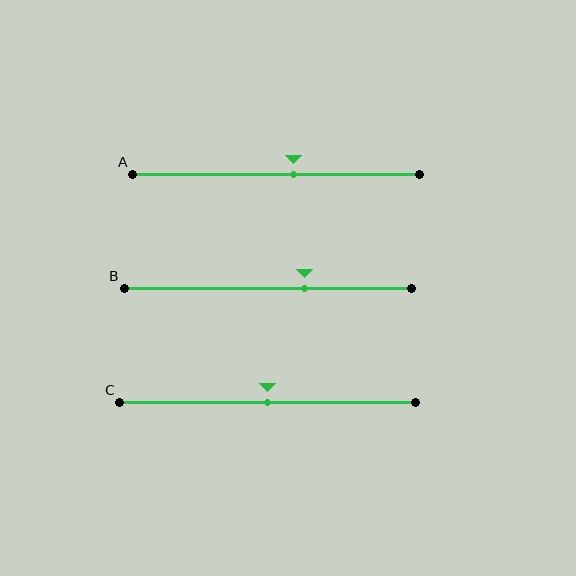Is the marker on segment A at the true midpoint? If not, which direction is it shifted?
No, the marker on segment A is shifted to the right by about 6% of the segment length.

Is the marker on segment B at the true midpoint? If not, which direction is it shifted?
No, the marker on segment B is shifted to the right by about 13% of the segment length.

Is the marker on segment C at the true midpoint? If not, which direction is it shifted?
Yes, the marker on segment C is at the true midpoint.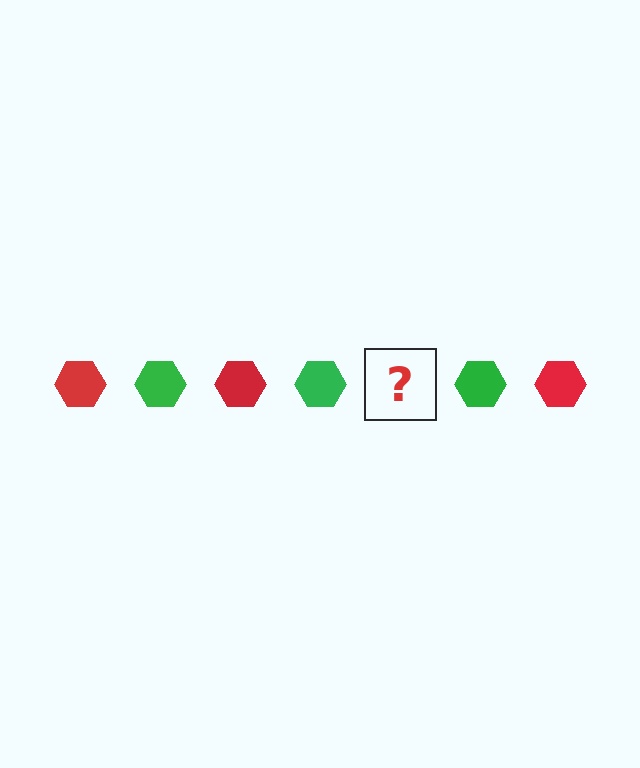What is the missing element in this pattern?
The missing element is a red hexagon.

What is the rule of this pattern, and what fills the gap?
The rule is that the pattern cycles through red, green hexagons. The gap should be filled with a red hexagon.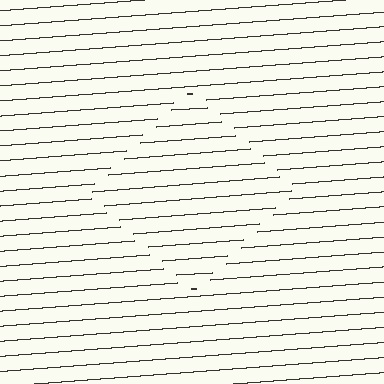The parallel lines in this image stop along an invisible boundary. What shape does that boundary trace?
An illusory square. The interior of the shape contains the same grating, shifted by half a period — the contour is defined by the phase discontinuity where line-ends from the inner and outer gratings abut.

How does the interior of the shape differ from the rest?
The interior of the shape contains the same grating, shifted by half a period — the contour is defined by the phase discontinuity where line-ends from the inner and outer gratings abut.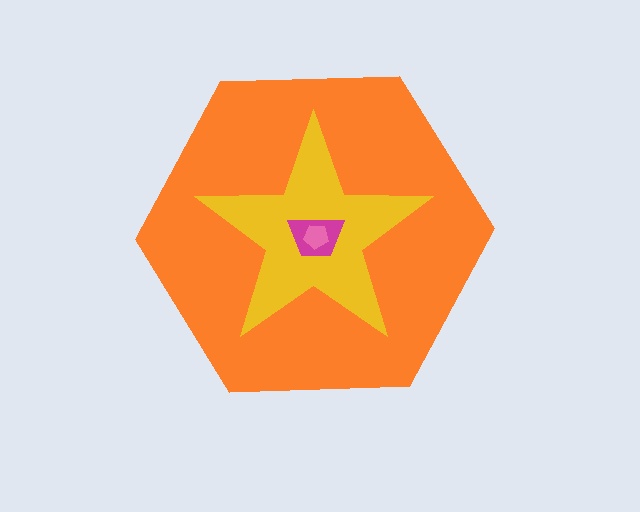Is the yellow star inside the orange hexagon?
Yes.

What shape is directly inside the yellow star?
The magenta trapezoid.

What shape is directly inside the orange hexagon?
The yellow star.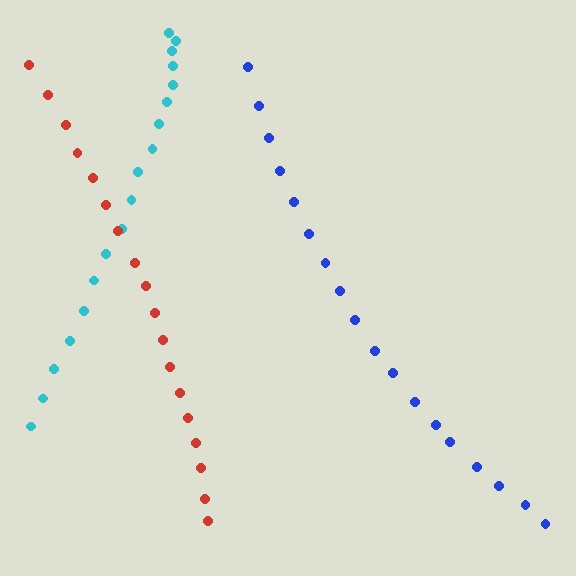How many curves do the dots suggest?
There are 3 distinct paths.